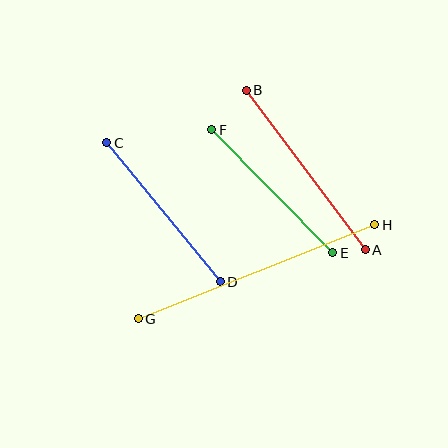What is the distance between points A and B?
The distance is approximately 199 pixels.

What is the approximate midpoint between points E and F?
The midpoint is at approximately (272, 191) pixels.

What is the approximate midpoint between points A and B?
The midpoint is at approximately (306, 170) pixels.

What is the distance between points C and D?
The distance is approximately 179 pixels.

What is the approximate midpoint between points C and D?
The midpoint is at approximately (163, 212) pixels.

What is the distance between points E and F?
The distance is approximately 173 pixels.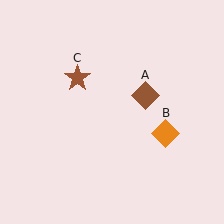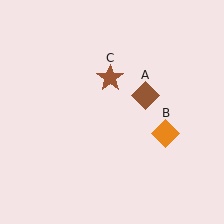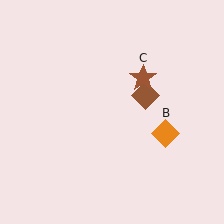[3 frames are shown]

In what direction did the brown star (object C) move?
The brown star (object C) moved right.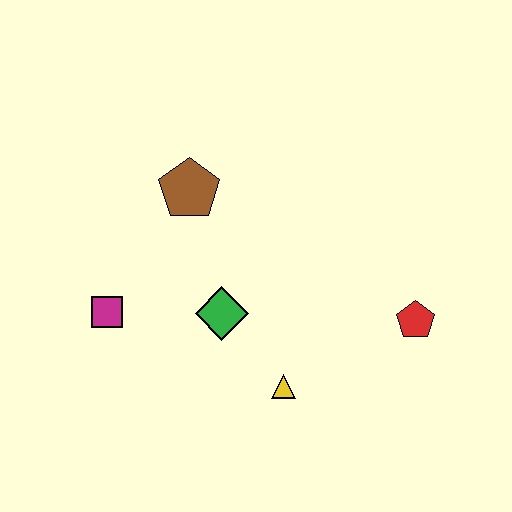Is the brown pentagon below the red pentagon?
No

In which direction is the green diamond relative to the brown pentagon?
The green diamond is below the brown pentagon.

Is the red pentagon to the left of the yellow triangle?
No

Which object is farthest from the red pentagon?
The magenta square is farthest from the red pentagon.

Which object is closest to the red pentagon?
The yellow triangle is closest to the red pentagon.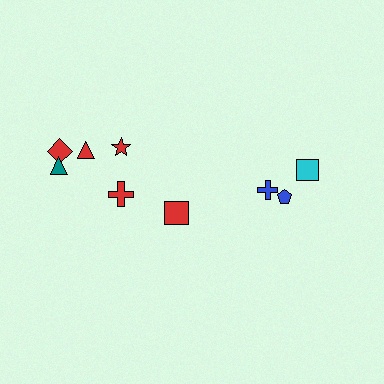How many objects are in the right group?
There are 3 objects.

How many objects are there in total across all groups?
There are 9 objects.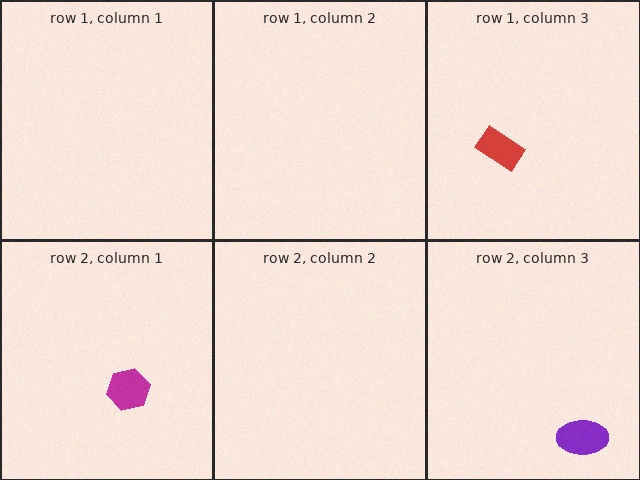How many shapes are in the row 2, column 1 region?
1.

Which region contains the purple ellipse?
The row 2, column 3 region.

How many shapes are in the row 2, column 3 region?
1.